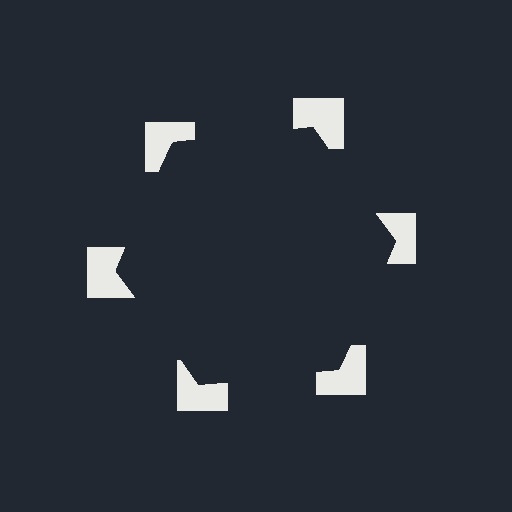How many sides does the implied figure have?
6 sides.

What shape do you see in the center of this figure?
An illusory hexagon — its edges are inferred from the aligned wedge cuts in the notched squares, not physically drawn.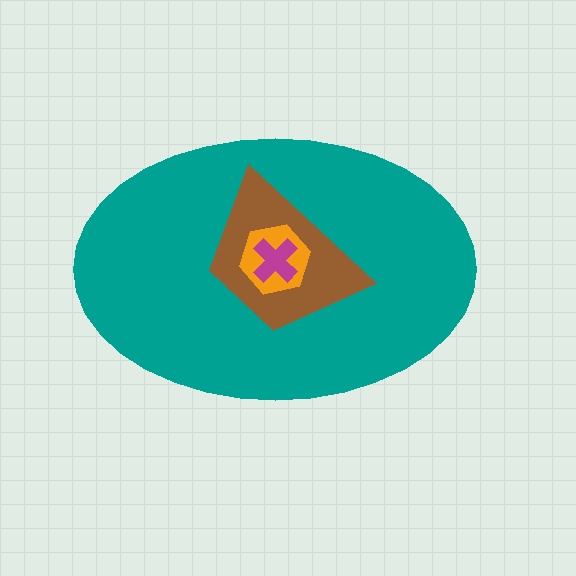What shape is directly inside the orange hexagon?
The magenta cross.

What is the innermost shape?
The magenta cross.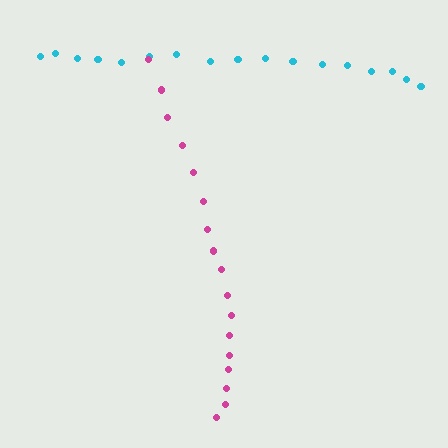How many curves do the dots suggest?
There are 2 distinct paths.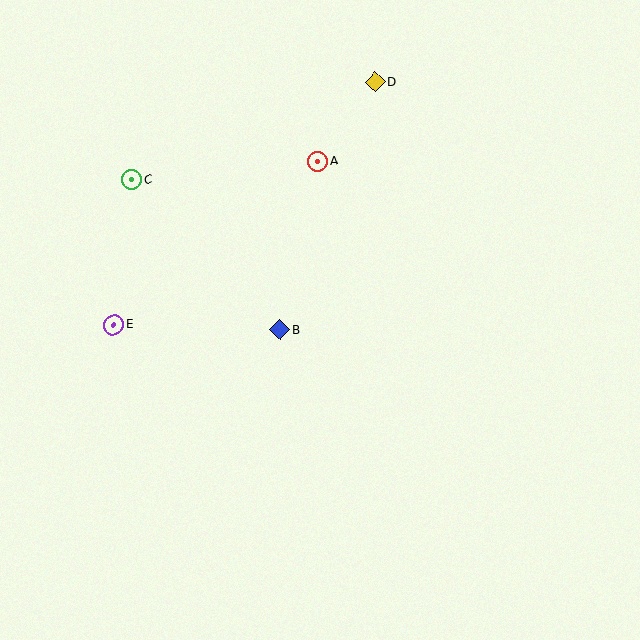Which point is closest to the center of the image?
Point B at (280, 330) is closest to the center.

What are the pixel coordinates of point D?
Point D is at (375, 82).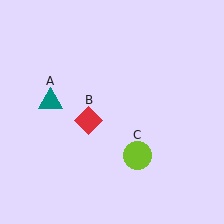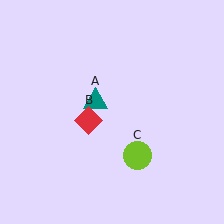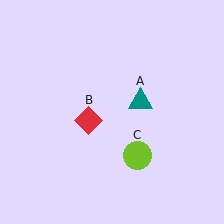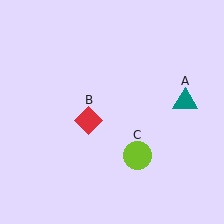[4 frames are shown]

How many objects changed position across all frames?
1 object changed position: teal triangle (object A).